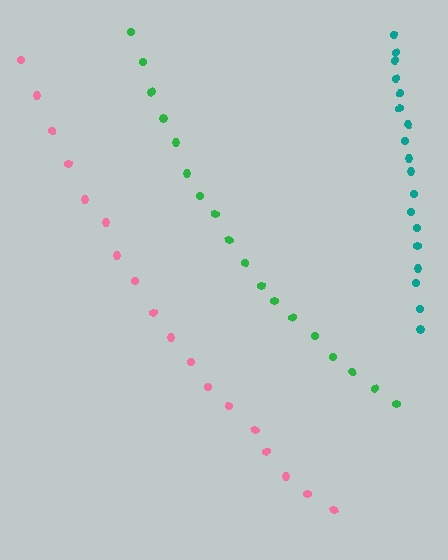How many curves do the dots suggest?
There are 3 distinct paths.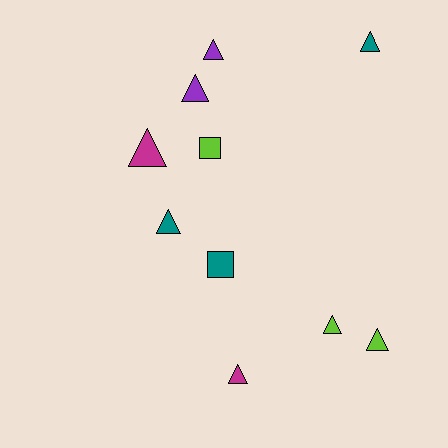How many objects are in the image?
There are 10 objects.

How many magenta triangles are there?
There are 2 magenta triangles.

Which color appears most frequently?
Teal, with 3 objects.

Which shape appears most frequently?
Triangle, with 8 objects.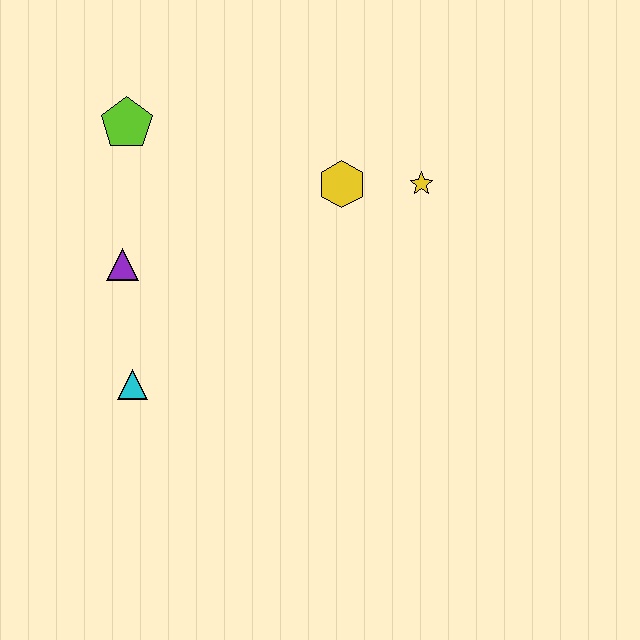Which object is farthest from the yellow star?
The cyan triangle is farthest from the yellow star.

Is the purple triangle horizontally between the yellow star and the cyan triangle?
No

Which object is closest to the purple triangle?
The cyan triangle is closest to the purple triangle.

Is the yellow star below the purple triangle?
No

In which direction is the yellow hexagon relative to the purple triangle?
The yellow hexagon is to the right of the purple triangle.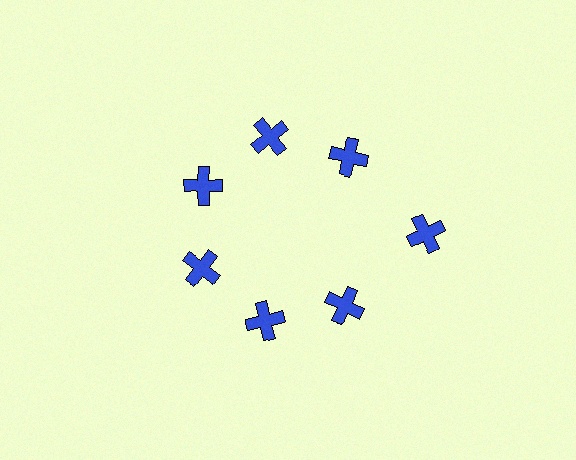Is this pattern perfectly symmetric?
No. The 7 blue crosses are arranged in a ring, but one element near the 3 o'clock position is pushed outward from the center, breaking the 7-fold rotational symmetry.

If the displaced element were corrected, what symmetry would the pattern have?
It would have 7-fold rotational symmetry — the pattern would map onto itself every 51 degrees.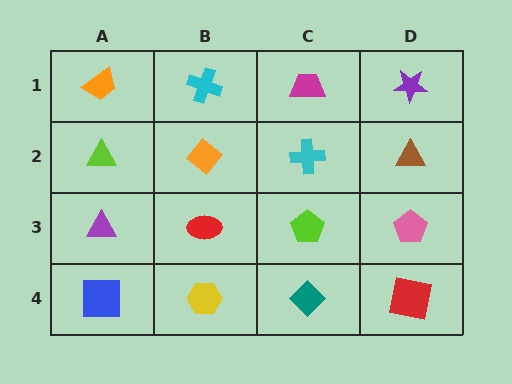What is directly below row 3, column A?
A blue square.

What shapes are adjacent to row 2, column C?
A magenta trapezoid (row 1, column C), a lime pentagon (row 3, column C), an orange diamond (row 2, column B), a brown triangle (row 2, column D).